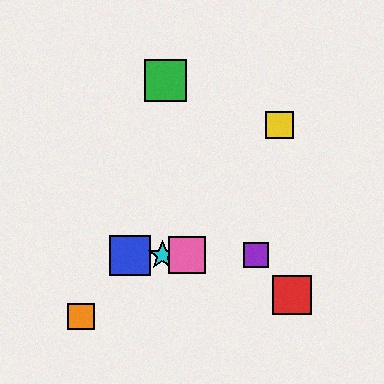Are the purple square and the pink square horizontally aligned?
Yes, both are at y≈255.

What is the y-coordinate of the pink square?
The pink square is at y≈255.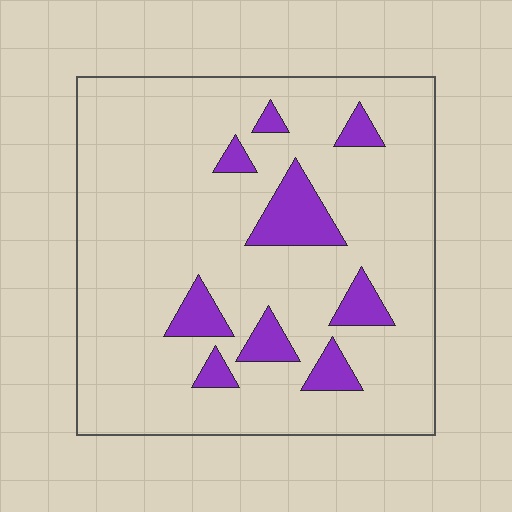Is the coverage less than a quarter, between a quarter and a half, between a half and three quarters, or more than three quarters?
Less than a quarter.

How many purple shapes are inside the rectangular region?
9.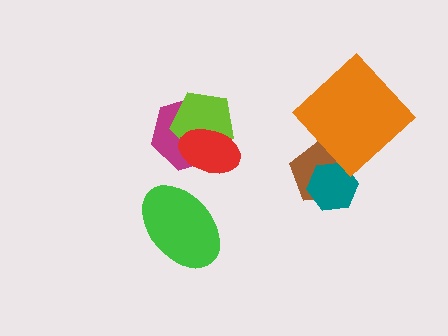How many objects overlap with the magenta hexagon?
2 objects overlap with the magenta hexagon.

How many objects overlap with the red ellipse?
2 objects overlap with the red ellipse.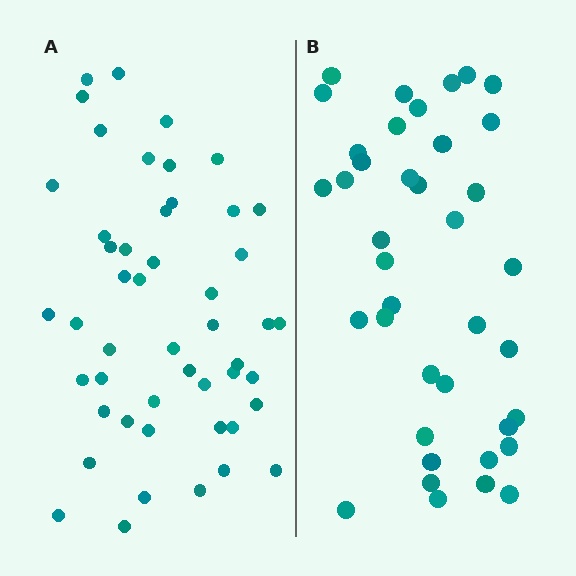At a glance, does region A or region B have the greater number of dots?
Region A (the left region) has more dots.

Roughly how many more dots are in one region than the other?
Region A has roughly 10 or so more dots than region B.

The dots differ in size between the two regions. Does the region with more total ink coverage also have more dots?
No. Region B has more total ink coverage because its dots are larger, but region A actually contains more individual dots. Total area can be misleading — the number of items is what matters here.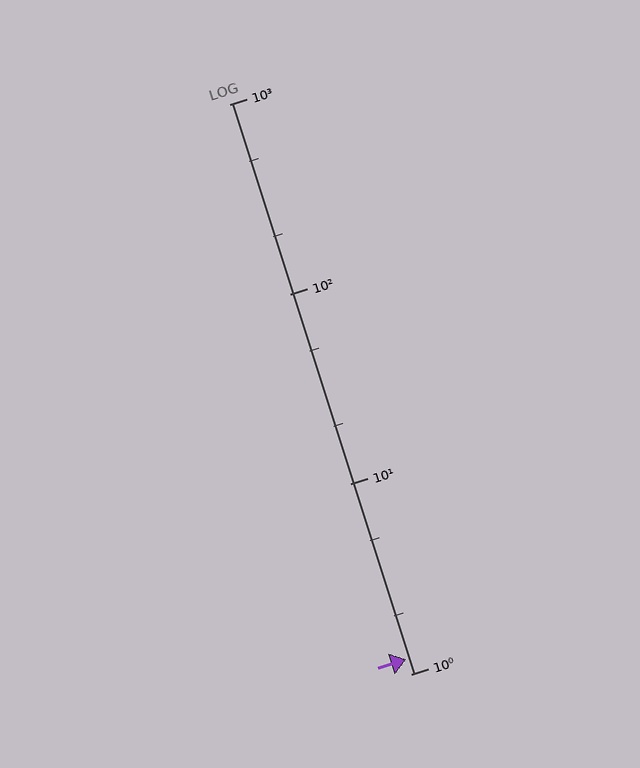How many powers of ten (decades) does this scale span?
The scale spans 3 decades, from 1 to 1000.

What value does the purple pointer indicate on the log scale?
The pointer indicates approximately 1.2.